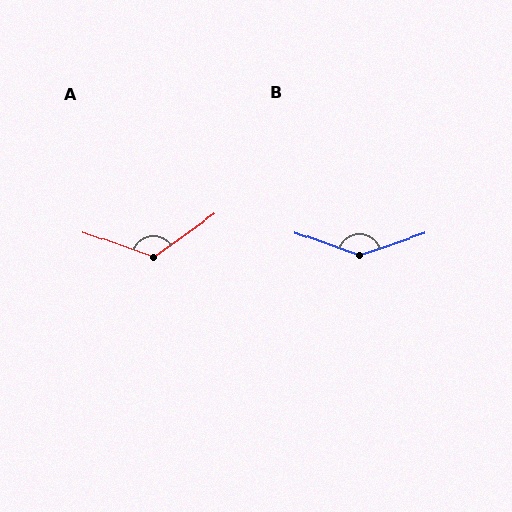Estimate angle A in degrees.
Approximately 125 degrees.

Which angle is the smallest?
A, at approximately 125 degrees.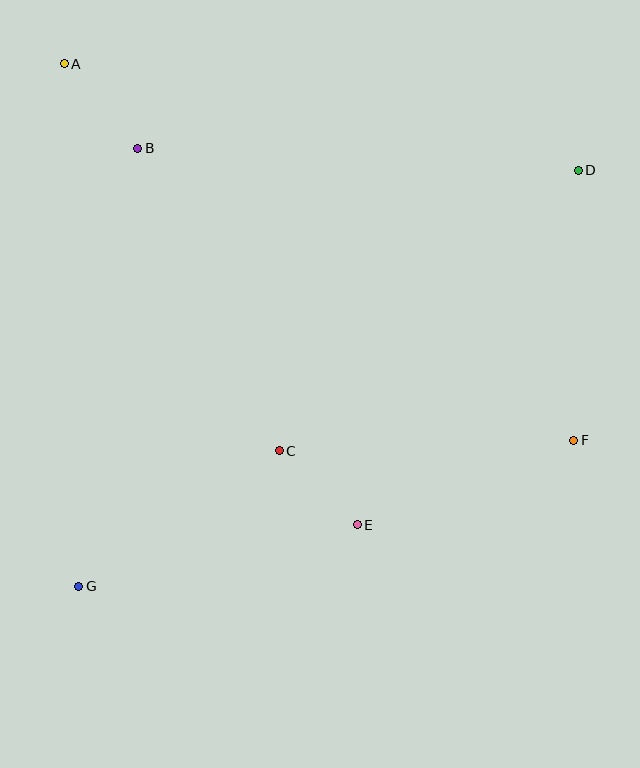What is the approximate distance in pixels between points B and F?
The distance between B and F is approximately 525 pixels.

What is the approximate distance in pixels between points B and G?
The distance between B and G is approximately 442 pixels.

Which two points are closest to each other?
Points C and E are closest to each other.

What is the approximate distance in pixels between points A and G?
The distance between A and G is approximately 523 pixels.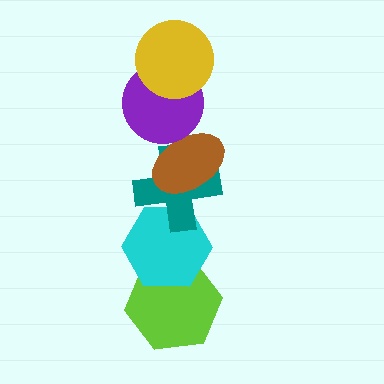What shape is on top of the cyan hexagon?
The teal cross is on top of the cyan hexagon.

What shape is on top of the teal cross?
The brown ellipse is on top of the teal cross.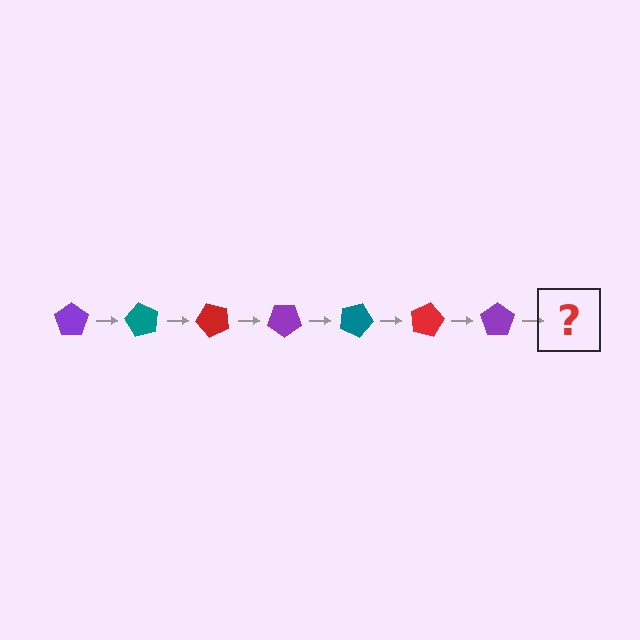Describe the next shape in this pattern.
It should be a teal pentagon, rotated 420 degrees from the start.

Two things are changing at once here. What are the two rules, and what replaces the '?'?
The two rules are that it rotates 60 degrees each step and the color cycles through purple, teal, and red. The '?' should be a teal pentagon, rotated 420 degrees from the start.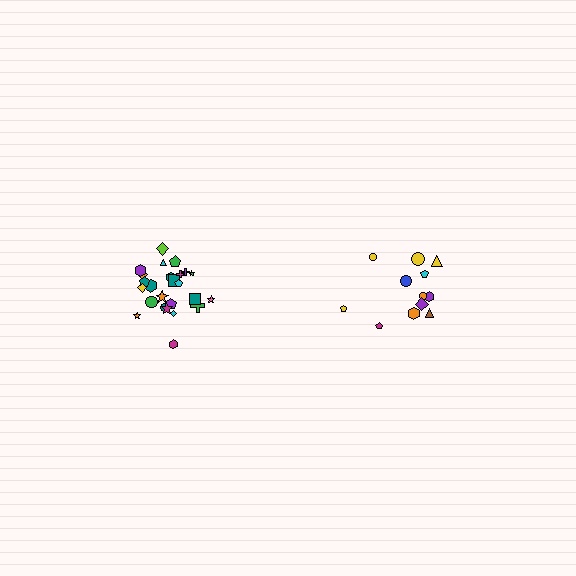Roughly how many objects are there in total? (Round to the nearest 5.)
Roughly 35 objects in total.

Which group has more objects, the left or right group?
The left group.